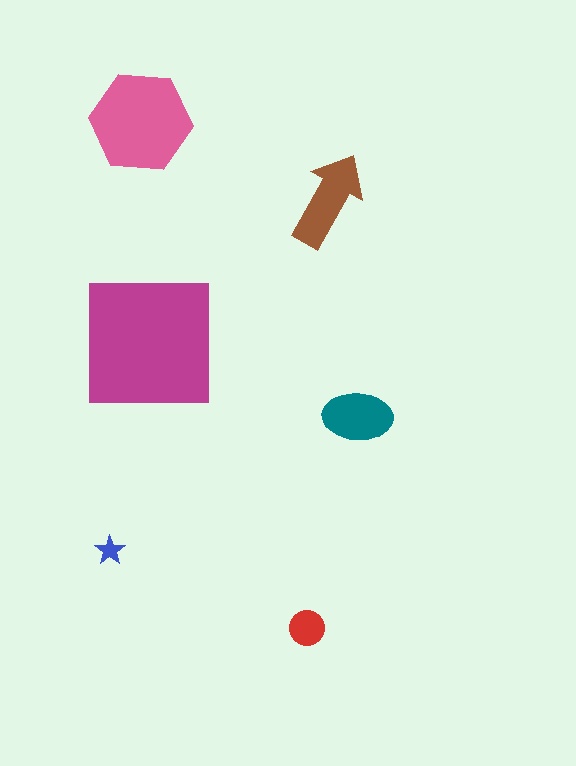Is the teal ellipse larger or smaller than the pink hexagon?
Smaller.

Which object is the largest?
The magenta square.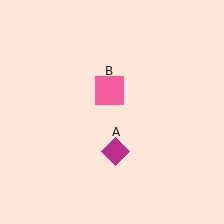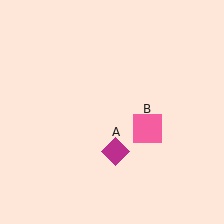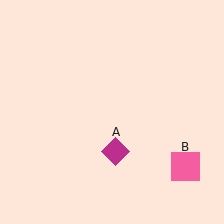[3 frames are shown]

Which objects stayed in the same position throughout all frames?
Magenta diamond (object A) remained stationary.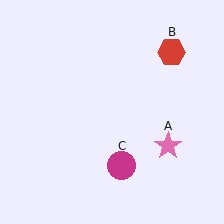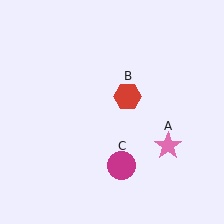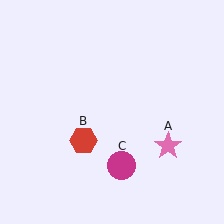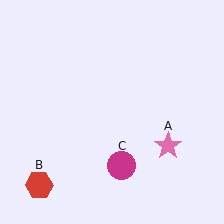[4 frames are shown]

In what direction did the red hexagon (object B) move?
The red hexagon (object B) moved down and to the left.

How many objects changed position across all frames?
1 object changed position: red hexagon (object B).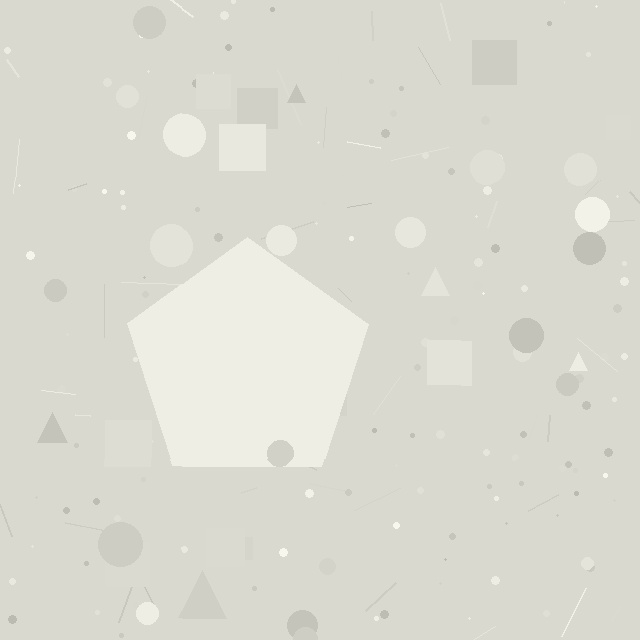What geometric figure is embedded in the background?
A pentagon is embedded in the background.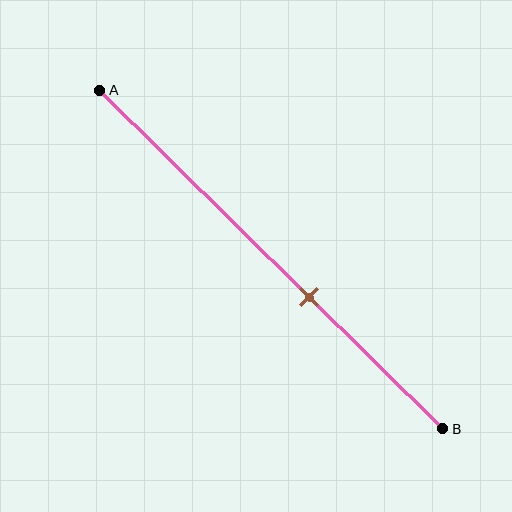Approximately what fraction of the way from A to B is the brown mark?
The brown mark is approximately 60% of the way from A to B.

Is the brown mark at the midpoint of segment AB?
No, the mark is at about 60% from A, not at the 50% midpoint.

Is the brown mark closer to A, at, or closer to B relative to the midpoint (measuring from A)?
The brown mark is closer to point B than the midpoint of segment AB.